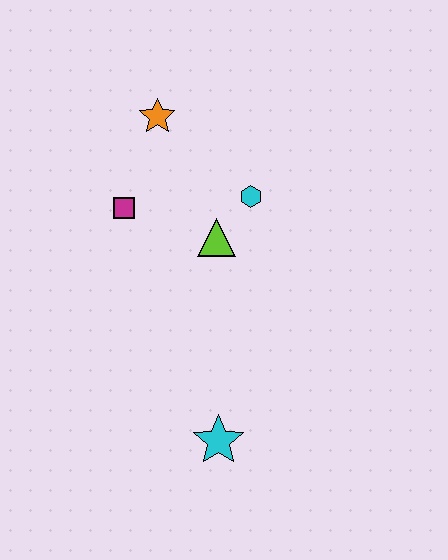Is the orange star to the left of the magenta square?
No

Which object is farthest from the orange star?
The cyan star is farthest from the orange star.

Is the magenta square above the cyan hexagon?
No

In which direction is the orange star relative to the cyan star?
The orange star is above the cyan star.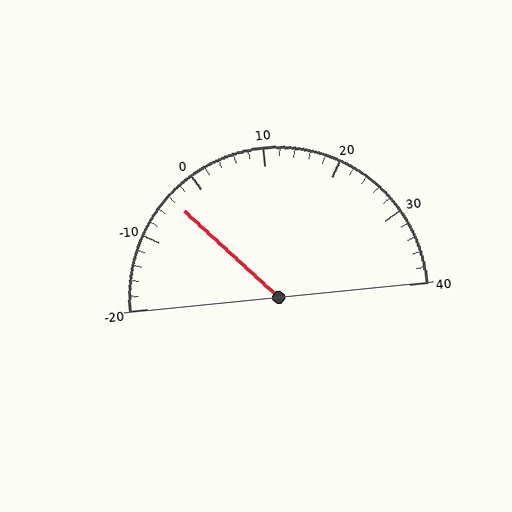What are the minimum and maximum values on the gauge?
The gauge ranges from -20 to 40.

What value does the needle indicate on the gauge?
The needle indicates approximately -4.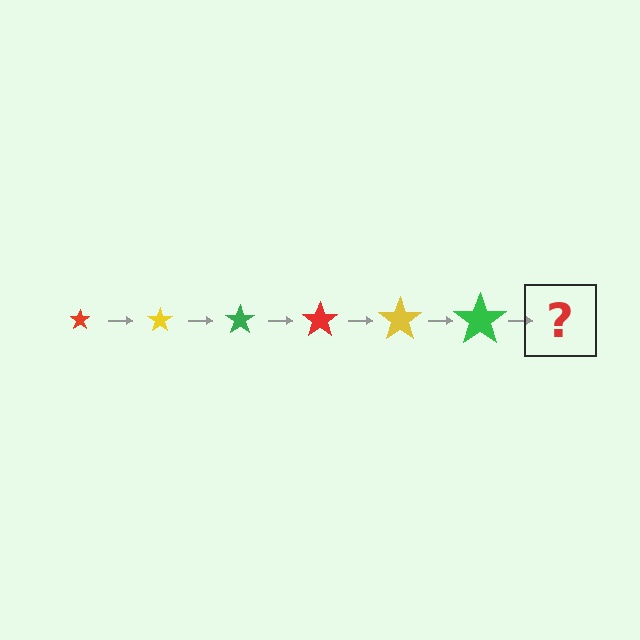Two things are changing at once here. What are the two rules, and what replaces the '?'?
The two rules are that the star grows larger each step and the color cycles through red, yellow, and green. The '?' should be a red star, larger than the previous one.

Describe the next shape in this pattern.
It should be a red star, larger than the previous one.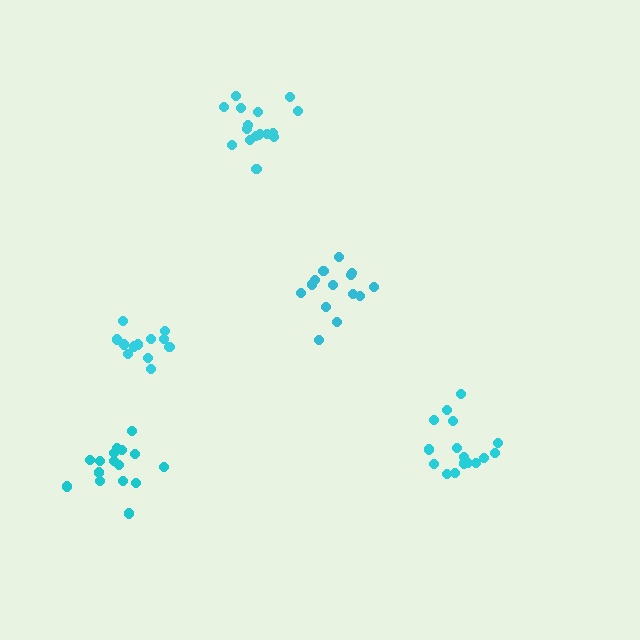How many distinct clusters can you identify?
There are 5 distinct clusters.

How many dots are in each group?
Group 1: 16 dots, Group 2: 14 dots, Group 3: 17 dots, Group 4: 16 dots, Group 5: 14 dots (77 total).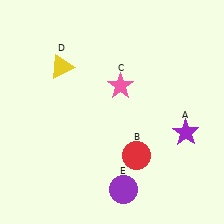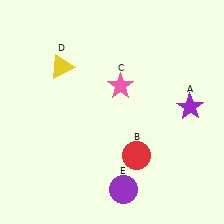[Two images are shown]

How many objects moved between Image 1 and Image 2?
1 object moved between the two images.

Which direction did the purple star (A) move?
The purple star (A) moved up.